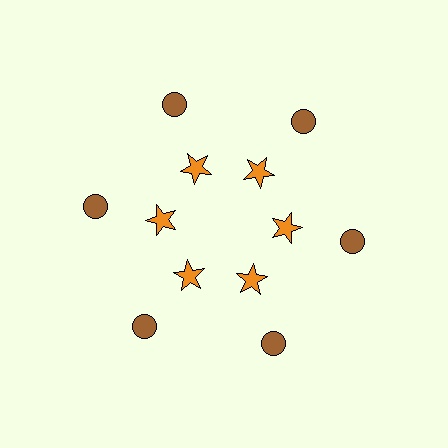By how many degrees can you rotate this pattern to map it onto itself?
The pattern maps onto itself every 60 degrees of rotation.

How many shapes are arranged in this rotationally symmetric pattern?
There are 12 shapes, arranged in 6 groups of 2.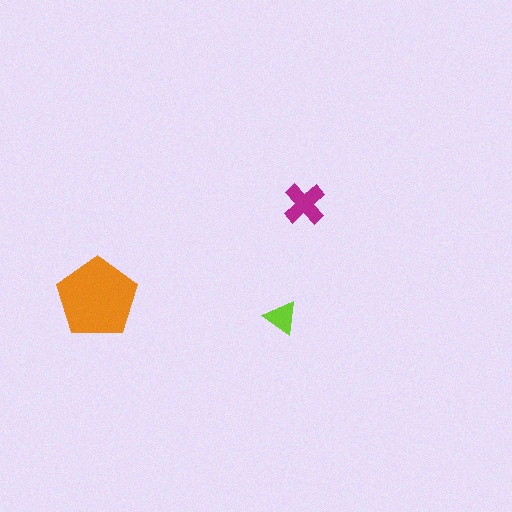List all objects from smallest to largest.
The lime triangle, the magenta cross, the orange pentagon.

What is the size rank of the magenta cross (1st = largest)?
2nd.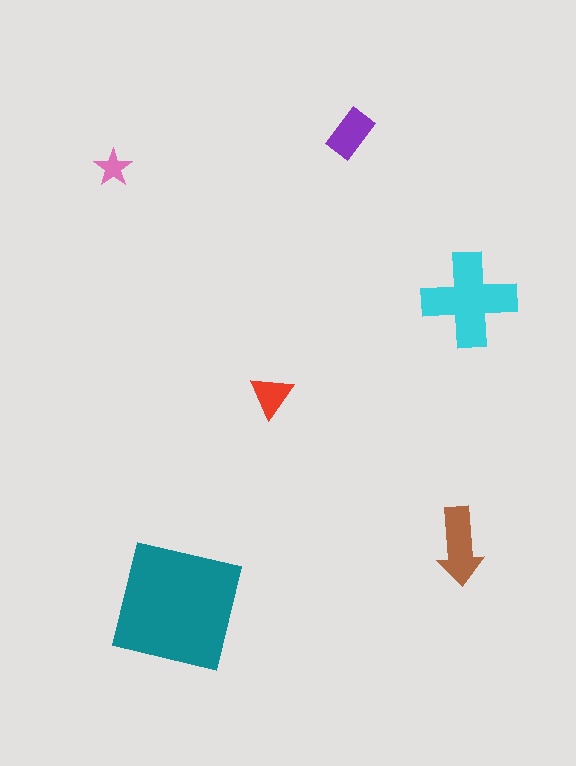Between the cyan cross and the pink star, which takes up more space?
The cyan cross.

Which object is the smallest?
The pink star.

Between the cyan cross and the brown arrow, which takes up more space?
The cyan cross.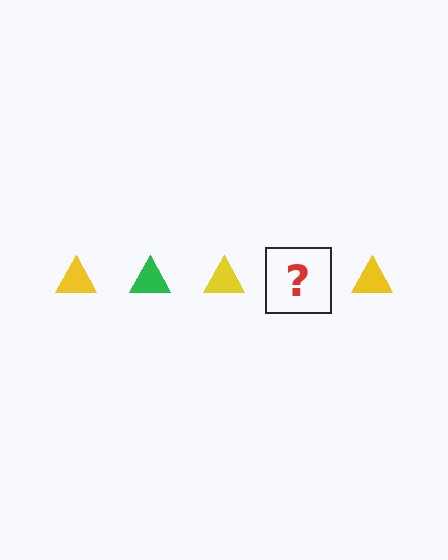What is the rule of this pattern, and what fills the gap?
The rule is that the pattern cycles through yellow, green triangles. The gap should be filled with a green triangle.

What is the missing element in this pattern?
The missing element is a green triangle.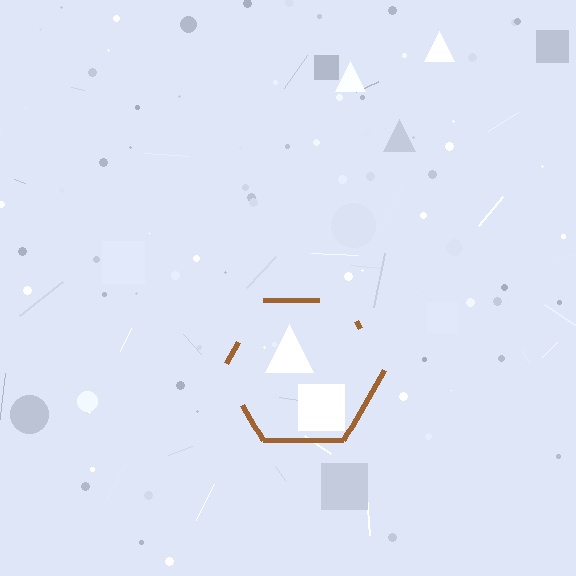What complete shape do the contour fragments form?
The contour fragments form a hexagon.